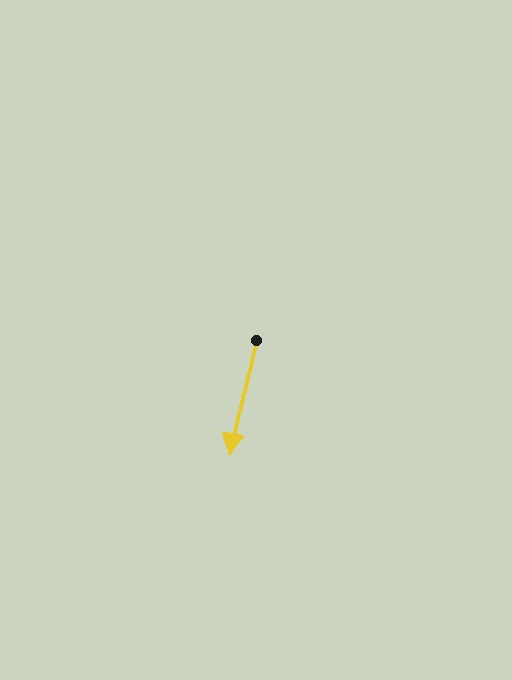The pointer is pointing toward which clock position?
Roughly 6 o'clock.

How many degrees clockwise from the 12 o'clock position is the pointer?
Approximately 191 degrees.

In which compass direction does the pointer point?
South.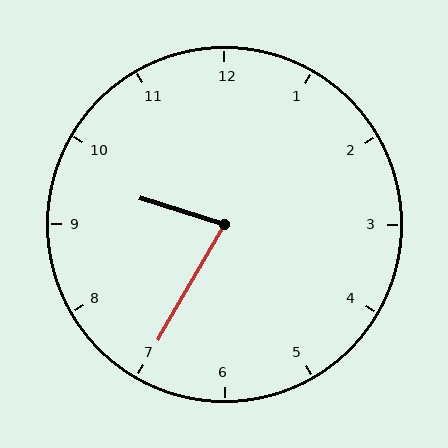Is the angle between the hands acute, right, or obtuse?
It is acute.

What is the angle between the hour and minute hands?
Approximately 78 degrees.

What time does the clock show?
9:35.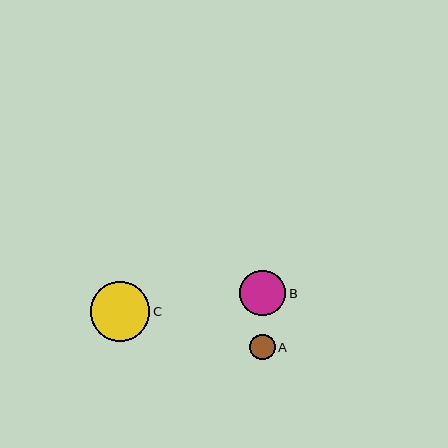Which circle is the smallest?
Circle A is the smallest with a size of approximately 26 pixels.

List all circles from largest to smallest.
From largest to smallest: C, B, A.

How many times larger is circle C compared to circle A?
Circle C is approximately 2.3 times the size of circle A.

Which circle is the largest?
Circle C is the largest with a size of approximately 60 pixels.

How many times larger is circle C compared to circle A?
Circle C is approximately 2.3 times the size of circle A.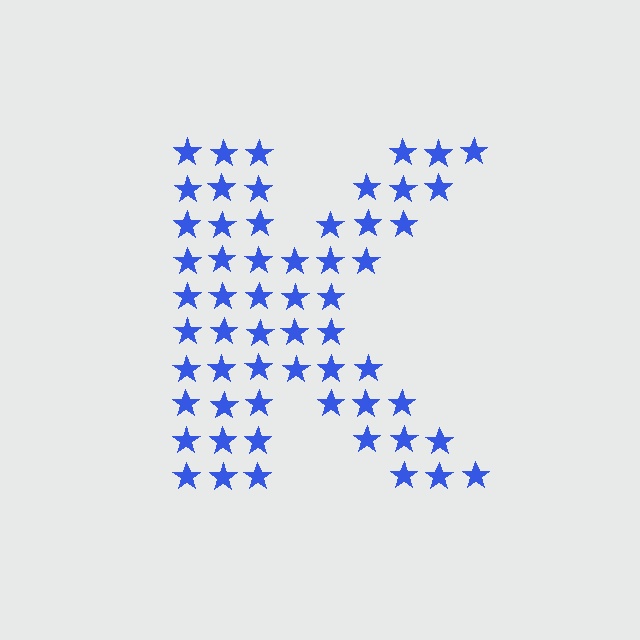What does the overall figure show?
The overall figure shows the letter K.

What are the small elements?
The small elements are stars.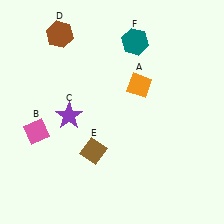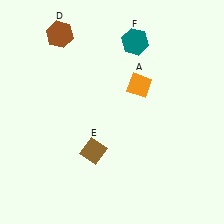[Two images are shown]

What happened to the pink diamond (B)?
The pink diamond (B) was removed in Image 2. It was in the bottom-left area of Image 1.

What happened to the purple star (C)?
The purple star (C) was removed in Image 2. It was in the bottom-left area of Image 1.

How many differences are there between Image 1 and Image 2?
There are 2 differences between the two images.